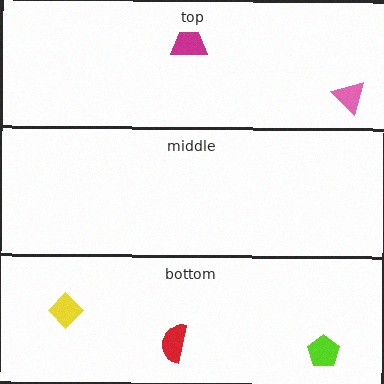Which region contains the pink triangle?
The top region.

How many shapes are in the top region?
2.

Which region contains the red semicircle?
The bottom region.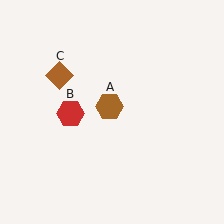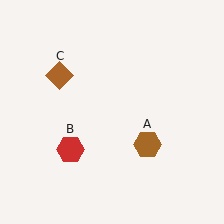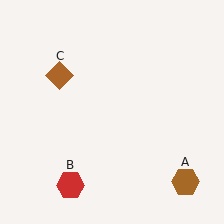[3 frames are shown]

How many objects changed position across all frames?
2 objects changed position: brown hexagon (object A), red hexagon (object B).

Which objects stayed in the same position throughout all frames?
Brown diamond (object C) remained stationary.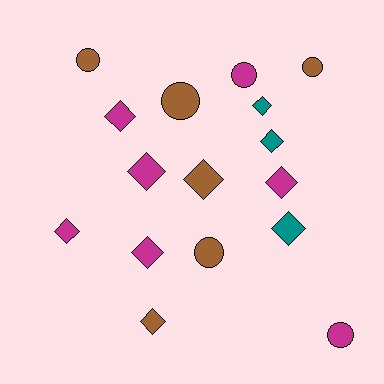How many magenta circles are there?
There are 2 magenta circles.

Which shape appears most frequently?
Diamond, with 10 objects.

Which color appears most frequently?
Magenta, with 7 objects.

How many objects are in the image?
There are 16 objects.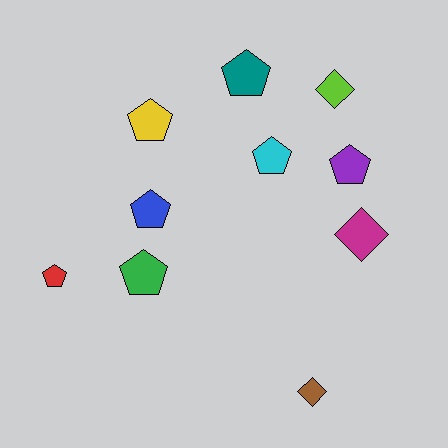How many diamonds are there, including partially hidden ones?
There are 3 diamonds.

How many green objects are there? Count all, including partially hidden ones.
There is 1 green object.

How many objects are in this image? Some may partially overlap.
There are 10 objects.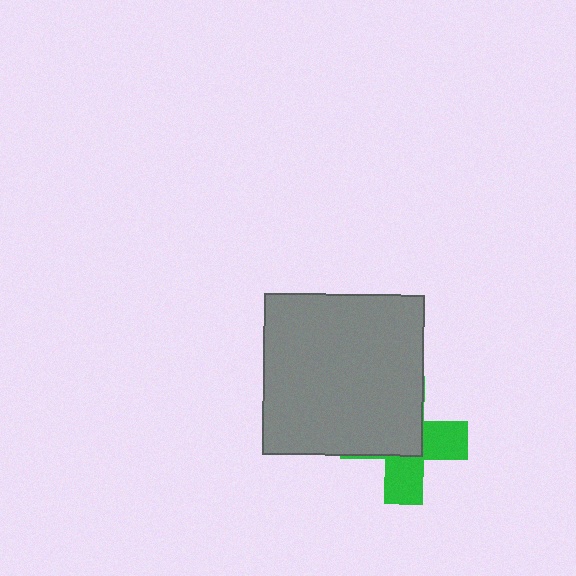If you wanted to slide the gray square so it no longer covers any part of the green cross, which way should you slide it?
Slide it toward the upper-left — that is the most direct way to separate the two shapes.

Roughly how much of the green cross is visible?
A small part of it is visible (roughly 43%).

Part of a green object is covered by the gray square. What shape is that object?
It is a cross.